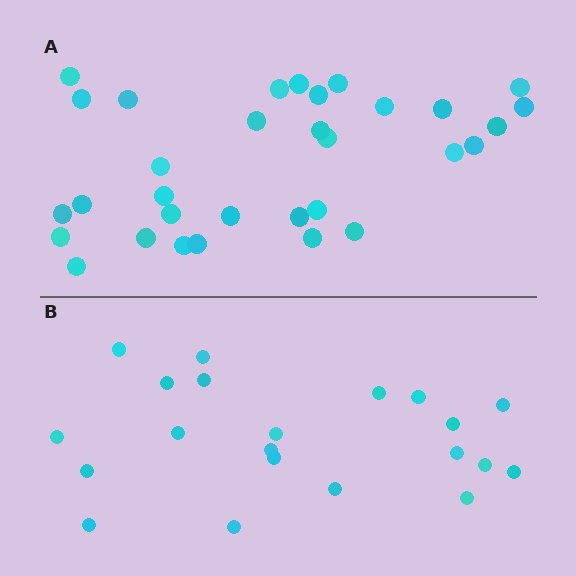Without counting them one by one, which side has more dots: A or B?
Region A (the top region) has more dots.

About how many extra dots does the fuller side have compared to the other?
Region A has roughly 12 or so more dots than region B.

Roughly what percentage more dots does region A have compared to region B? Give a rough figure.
About 50% more.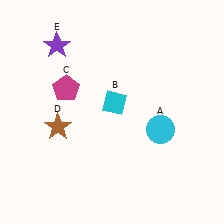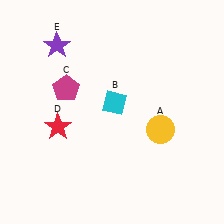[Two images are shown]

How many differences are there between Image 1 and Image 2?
There are 2 differences between the two images.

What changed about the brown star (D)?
In Image 1, D is brown. In Image 2, it changed to red.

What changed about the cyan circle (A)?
In Image 1, A is cyan. In Image 2, it changed to yellow.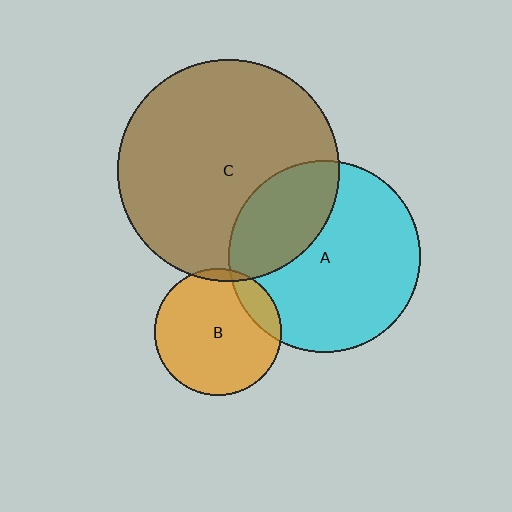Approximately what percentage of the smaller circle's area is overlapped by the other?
Approximately 30%.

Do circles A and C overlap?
Yes.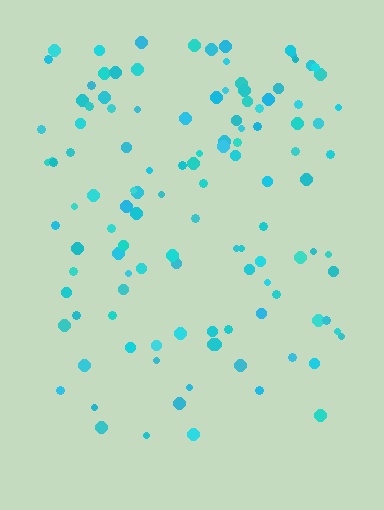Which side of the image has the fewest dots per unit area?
The bottom.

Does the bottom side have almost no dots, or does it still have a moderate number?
Still a moderate number, just noticeably fewer than the top.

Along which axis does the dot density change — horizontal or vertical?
Vertical.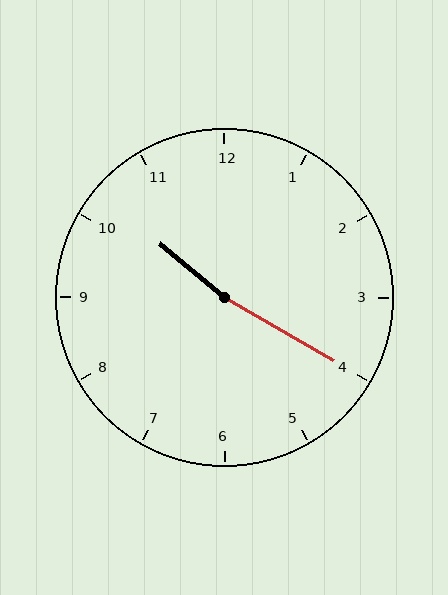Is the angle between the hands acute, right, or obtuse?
It is obtuse.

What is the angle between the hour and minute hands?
Approximately 170 degrees.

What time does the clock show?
10:20.